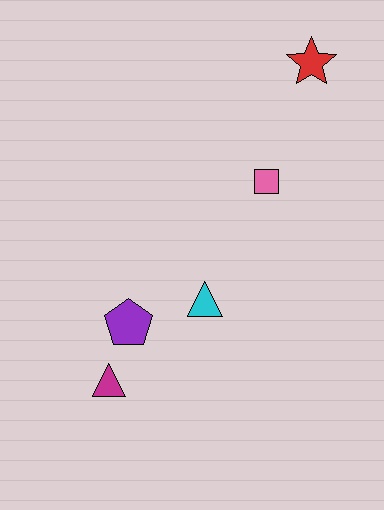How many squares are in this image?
There is 1 square.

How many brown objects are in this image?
There are no brown objects.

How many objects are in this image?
There are 5 objects.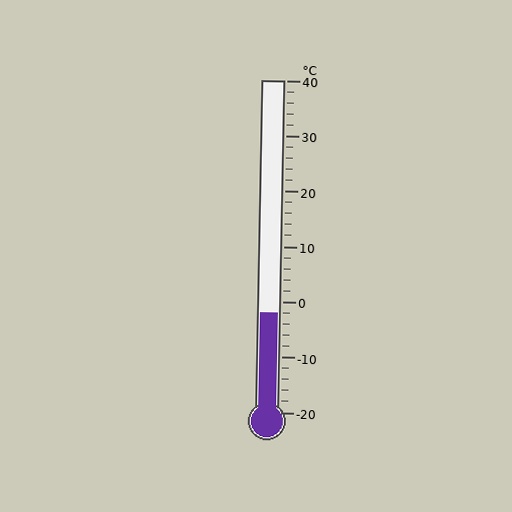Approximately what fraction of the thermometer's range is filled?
The thermometer is filled to approximately 30% of its range.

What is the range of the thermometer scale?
The thermometer scale ranges from -20°C to 40°C.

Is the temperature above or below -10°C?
The temperature is above -10°C.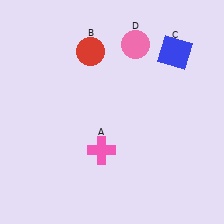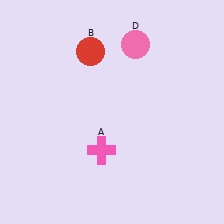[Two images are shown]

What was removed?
The blue square (C) was removed in Image 2.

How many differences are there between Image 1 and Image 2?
There is 1 difference between the two images.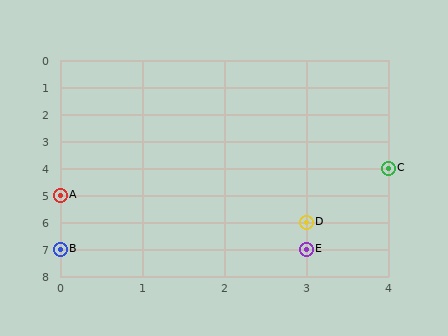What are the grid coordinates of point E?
Point E is at grid coordinates (3, 7).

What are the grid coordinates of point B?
Point B is at grid coordinates (0, 7).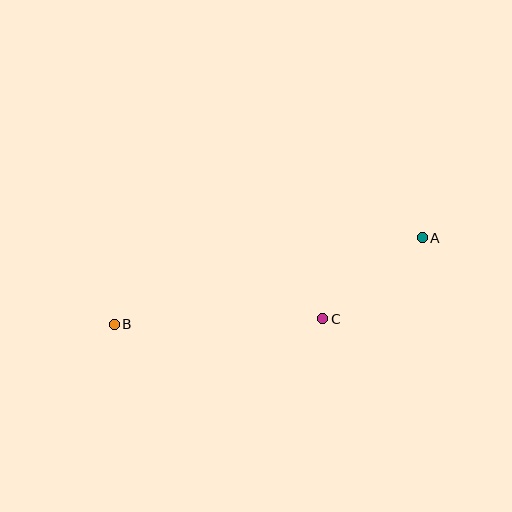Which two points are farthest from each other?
Points A and B are farthest from each other.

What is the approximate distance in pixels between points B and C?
The distance between B and C is approximately 209 pixels.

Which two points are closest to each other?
Points A and C are closest to each other.